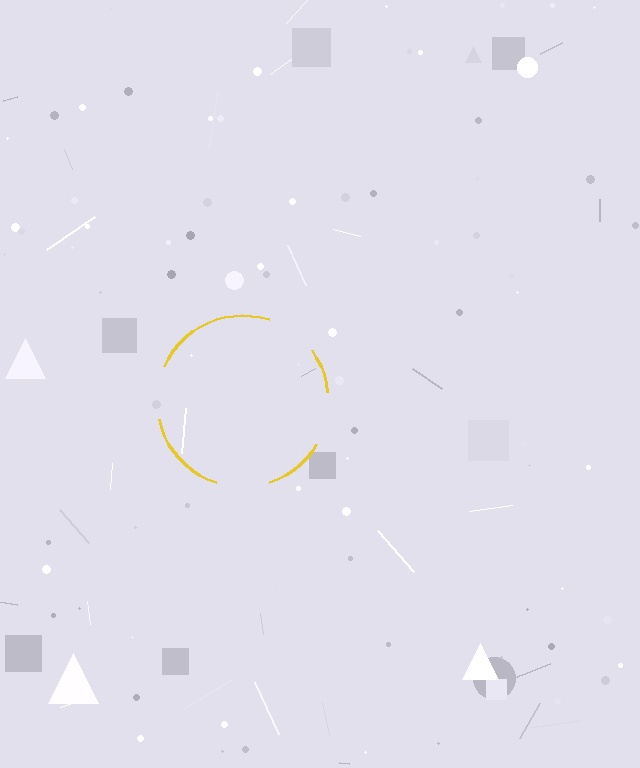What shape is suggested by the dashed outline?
The dashed outline suggests a circle.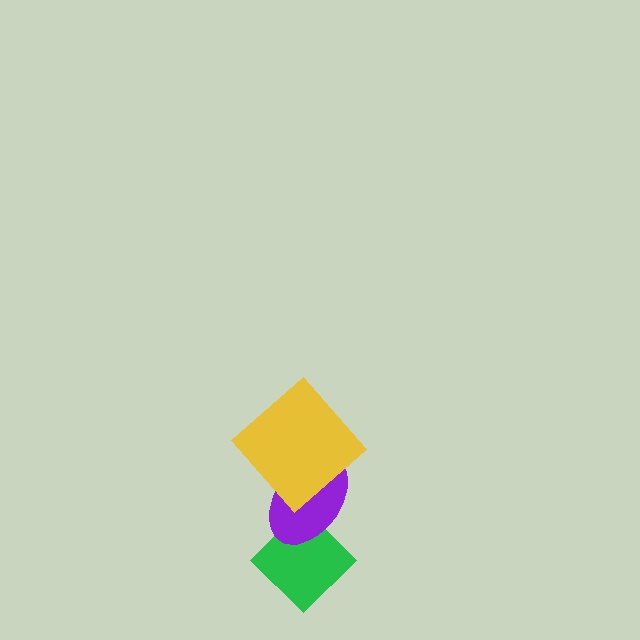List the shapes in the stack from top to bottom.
From top to bottom: the yellow diamond, the purple ellipse, the green diamond.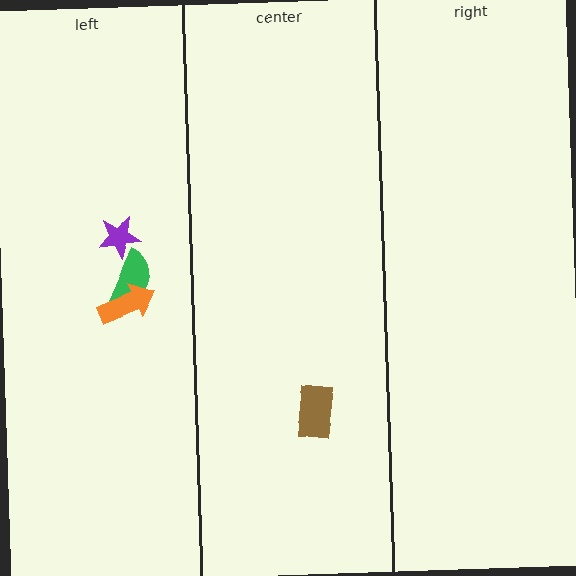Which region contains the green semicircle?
The left region.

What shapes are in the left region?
The purple star, the green semicircle, the orange arrow.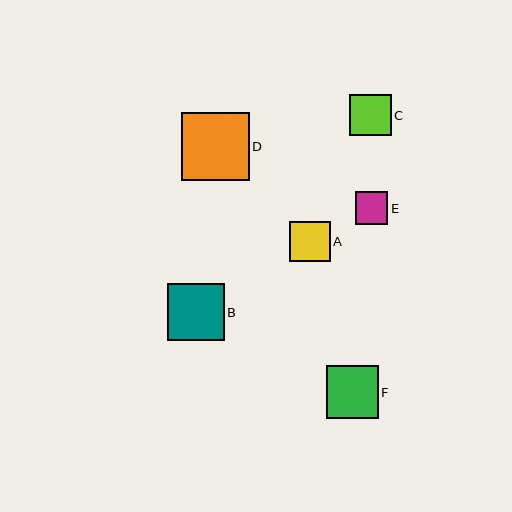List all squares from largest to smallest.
From largest to smallest: D, B, F, C, A, E.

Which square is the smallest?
Square E is the smallest with a size of approximately 33 pixels.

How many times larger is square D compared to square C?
Square D is approximately 1.6 times the size of square C.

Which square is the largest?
Square D is the largest with a size of approximately 68 pixels.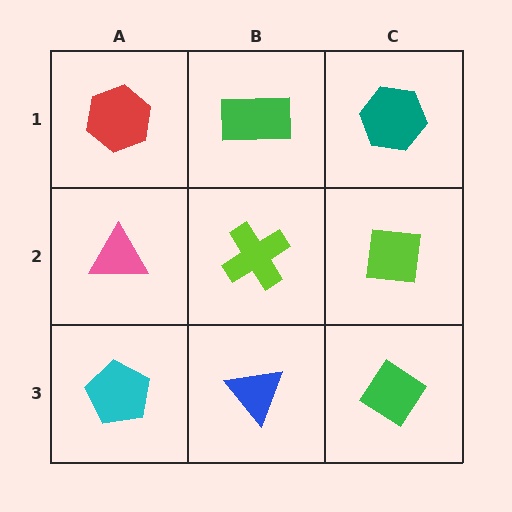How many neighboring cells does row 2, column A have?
3.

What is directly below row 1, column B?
A lime cross.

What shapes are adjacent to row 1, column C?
A lime square (row 2, column C), a green rectangle (row 1, column B).